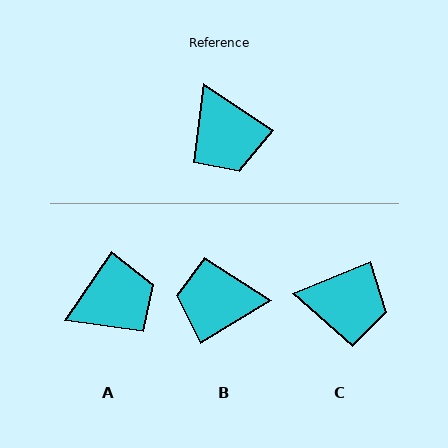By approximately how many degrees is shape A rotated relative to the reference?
Approximately 90 degrees counter-clockwise.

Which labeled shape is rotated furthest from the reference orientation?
B, about 115 degrees away.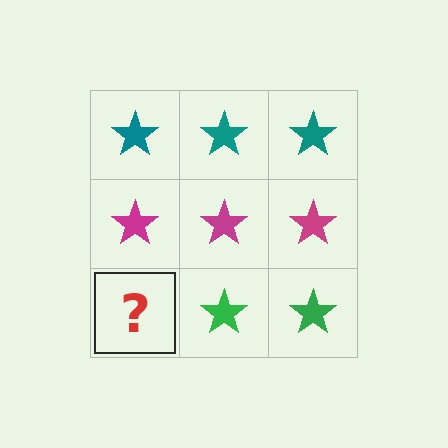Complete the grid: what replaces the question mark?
The question mark should be replaced with a green star.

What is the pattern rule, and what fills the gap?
The rule is that each row has a consistent color. The gap should be filled with a green star.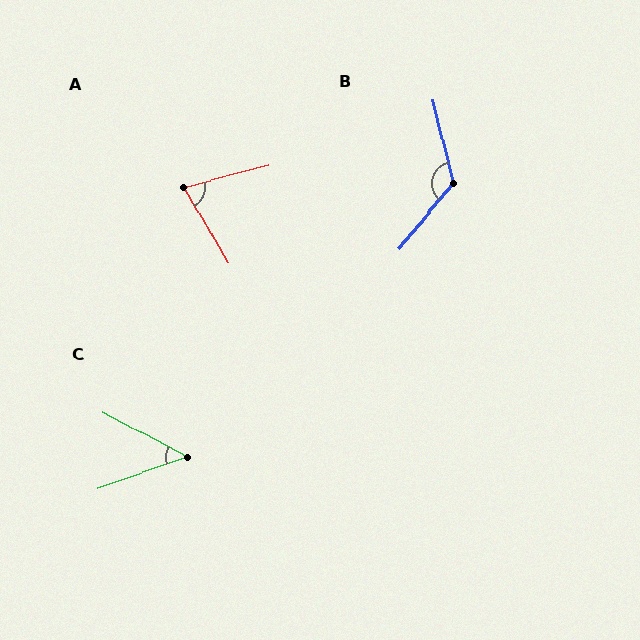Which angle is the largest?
B, at approximately 126 degrees.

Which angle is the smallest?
C, at approximately 48 degrees.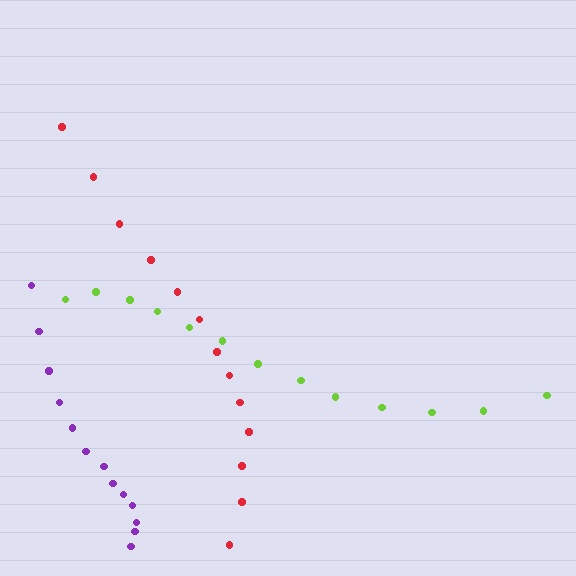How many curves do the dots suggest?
There are 3 distinct paths.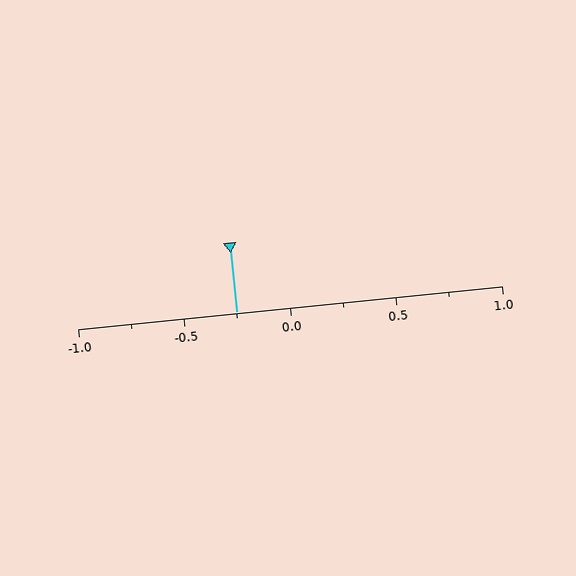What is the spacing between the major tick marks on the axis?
The major ticks are spaced 0.5 apart.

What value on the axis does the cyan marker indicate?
The marker indicates approximately -0.25.